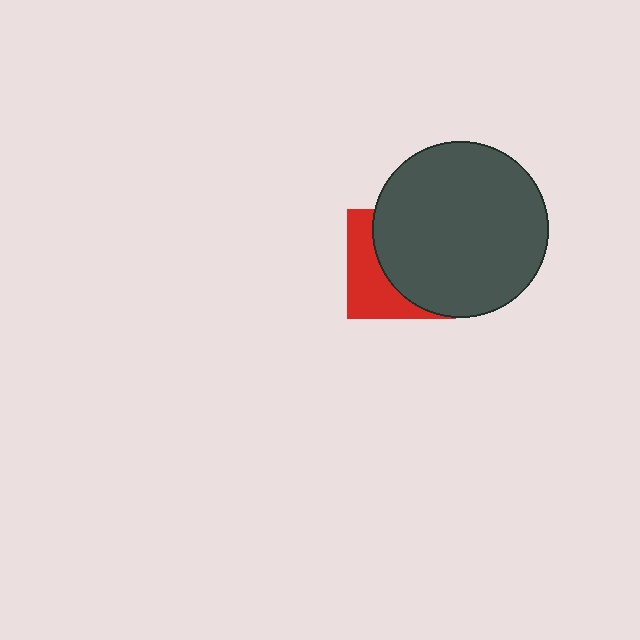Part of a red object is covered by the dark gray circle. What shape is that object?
It is a square.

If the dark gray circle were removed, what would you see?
You would see the complete red square.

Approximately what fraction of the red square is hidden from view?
Roughly 62% of the red square is hidden behind the dark gray circle.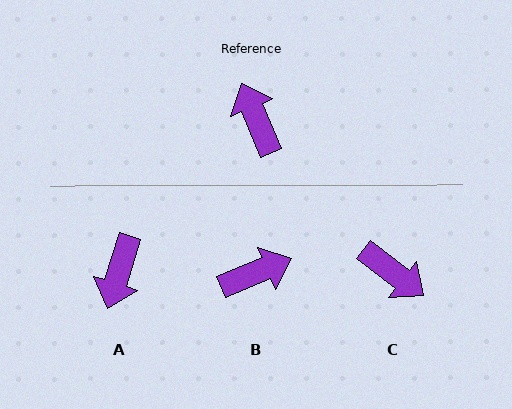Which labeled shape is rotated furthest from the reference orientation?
C, about 151 degrees away.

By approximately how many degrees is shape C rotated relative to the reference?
Approximately 151 degrees clockwise.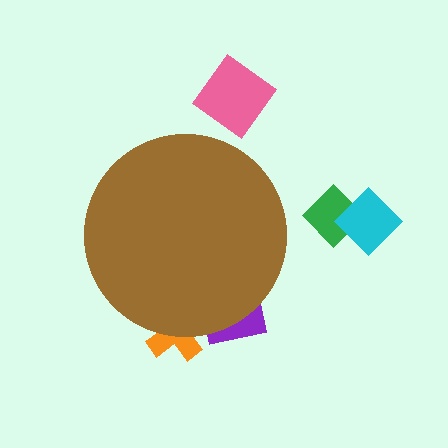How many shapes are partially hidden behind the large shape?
2 shapes are partially hidden.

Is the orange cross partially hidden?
Yes, the orange cross is partially hidden behind the brown circle.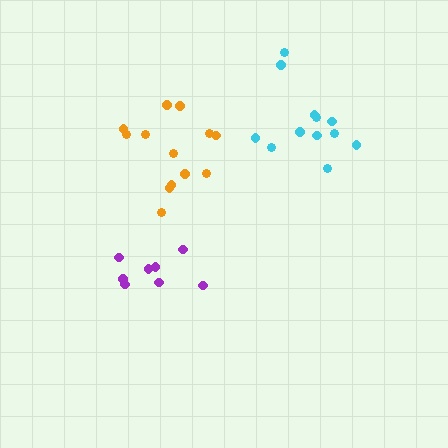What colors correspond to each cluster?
The clusters are colored: cyan, purple, orange.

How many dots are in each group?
Group 1: 12 dots, Group 2: 8 dots, Group 3: 13 dots (33 total).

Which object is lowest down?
The purple cluster is bottommost.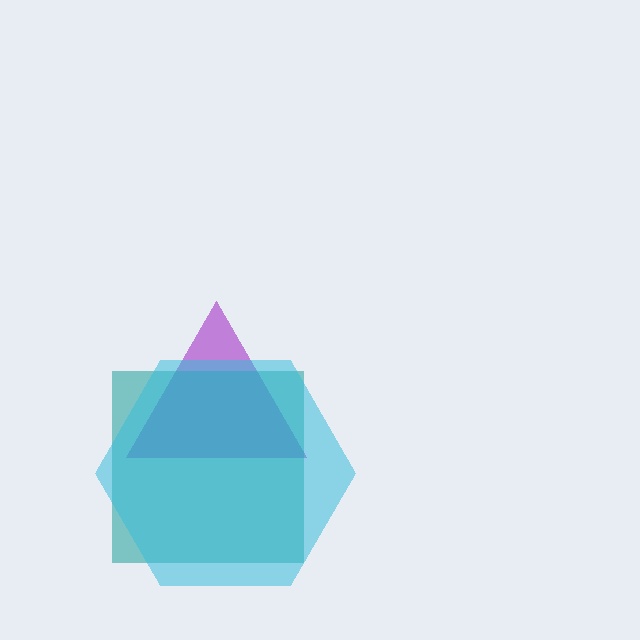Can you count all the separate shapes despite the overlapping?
Yes, there are 3 separate shapes.